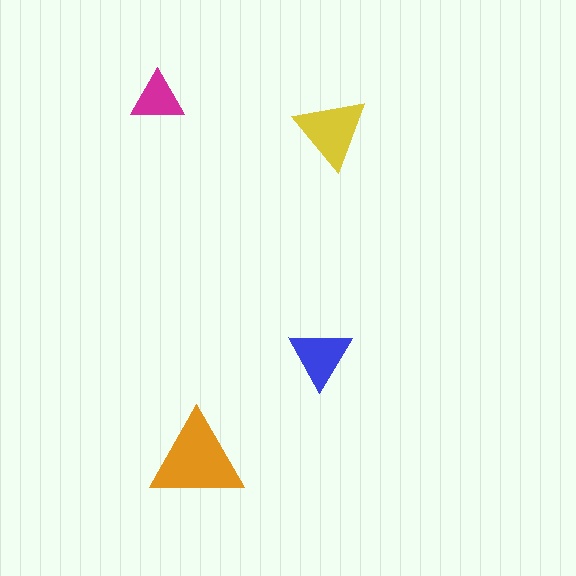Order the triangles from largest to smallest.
the orange one, the yellow one, the blue one, the magenta one.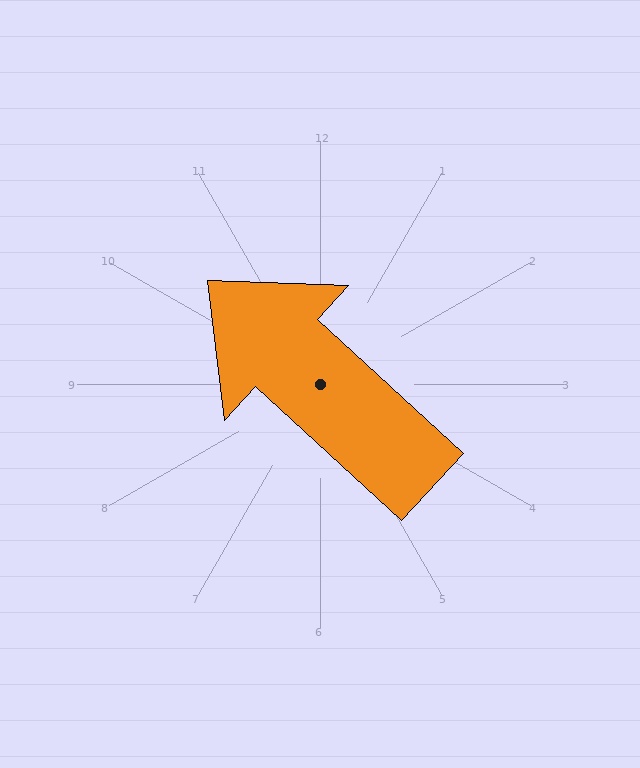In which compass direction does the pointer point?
Northwest.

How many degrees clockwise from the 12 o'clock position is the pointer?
Approximately 313 degrees.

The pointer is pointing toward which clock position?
Roughly 10 o'clock.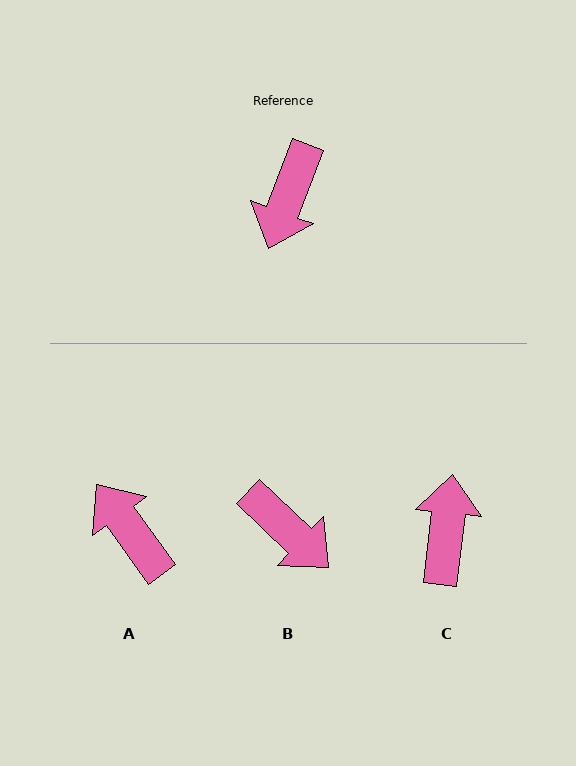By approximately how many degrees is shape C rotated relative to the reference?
Approximately 166 degrees clockwise.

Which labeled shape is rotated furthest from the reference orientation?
C, about 166 degrees away.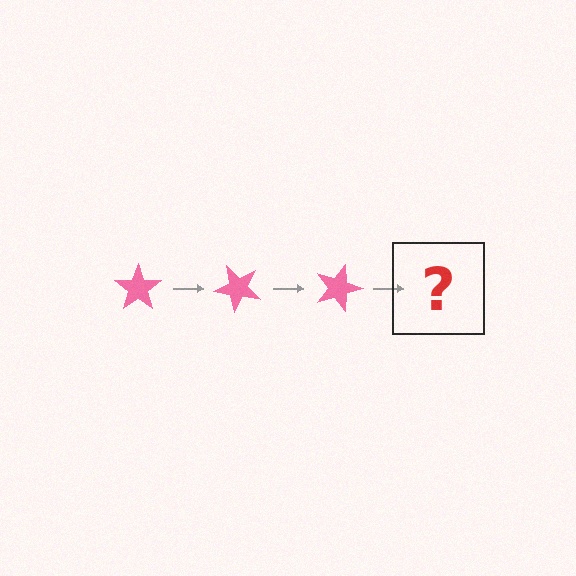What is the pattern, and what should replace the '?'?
The pattern is that the star rotates 45 degrees each step. The '?' should be a pink star rotated 135 degrees.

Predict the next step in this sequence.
The next step is a pink star rotated 135 degrees.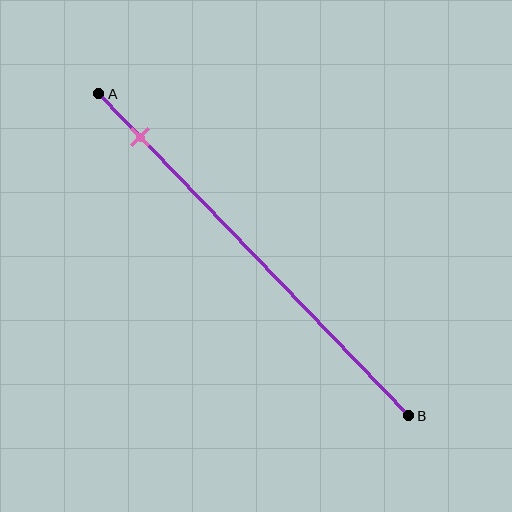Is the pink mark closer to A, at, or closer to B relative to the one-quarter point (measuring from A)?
The pink mark is closer to point A than the one-quarter point of segment AB.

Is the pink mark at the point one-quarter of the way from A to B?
No, the mark is at about 15% from A, not at the 25% one-quarter point.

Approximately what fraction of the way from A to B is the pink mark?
The pink mark is approximately 15% of the way from A to B.